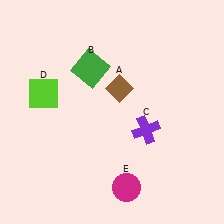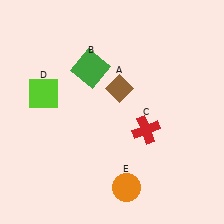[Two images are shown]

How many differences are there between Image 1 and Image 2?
There are 2 differences between the two images.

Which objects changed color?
C changed from purple to red. E changed from magenta to orange.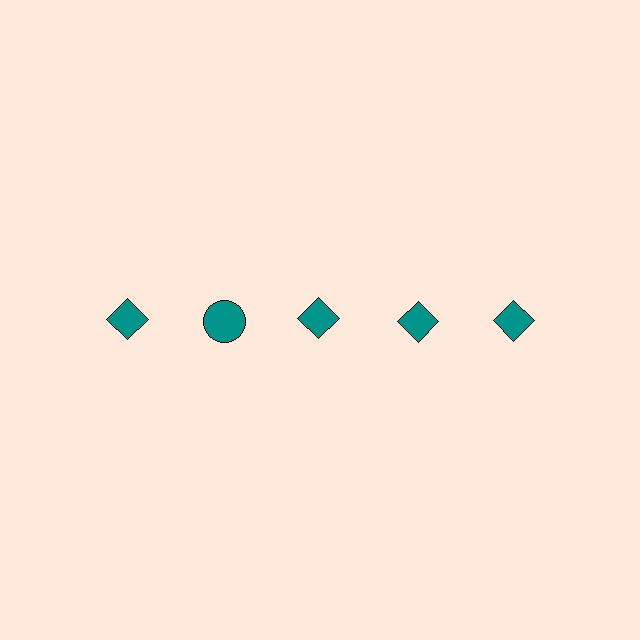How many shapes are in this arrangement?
There are 5 shapes arranged in a grid pattern.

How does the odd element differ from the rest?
It has a different shape: circle instead of diamond.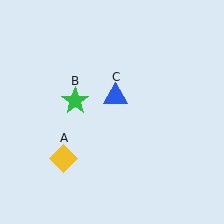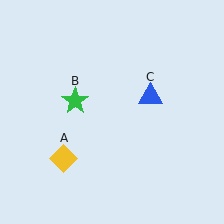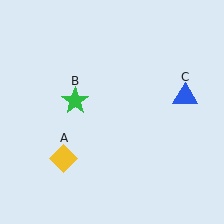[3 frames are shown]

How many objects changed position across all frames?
1 object changed position: blue triangle (object C).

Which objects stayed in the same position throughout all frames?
Yellow diamond (object A) and green star (object B) remained stationary.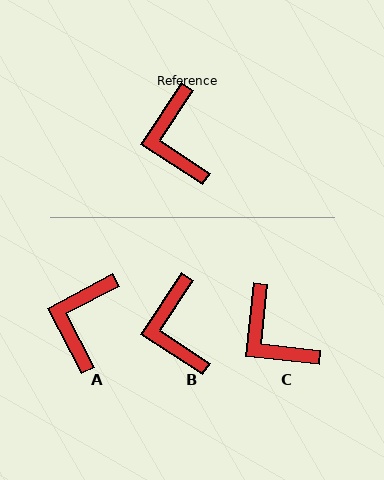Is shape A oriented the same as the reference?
No, it is off by about 29 degrees.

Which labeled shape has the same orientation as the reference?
B.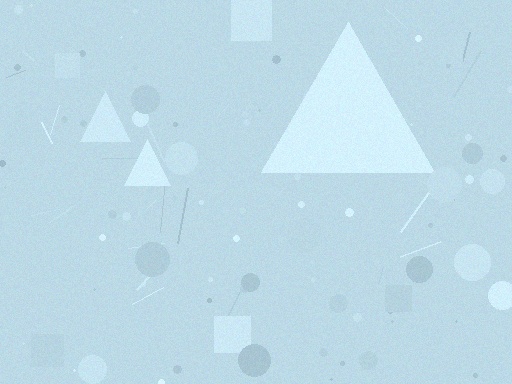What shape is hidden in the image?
A triangle is hidden in the image.